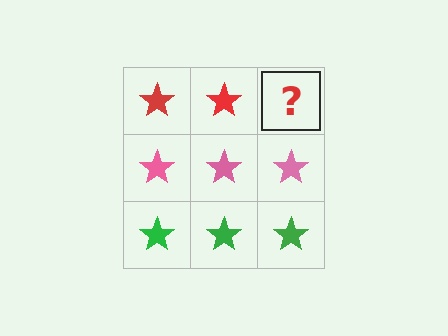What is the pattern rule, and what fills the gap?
The rule is that each row has a consistent color. The gap should be filled with a red star.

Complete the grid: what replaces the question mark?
The question mark should be replaced with a red star.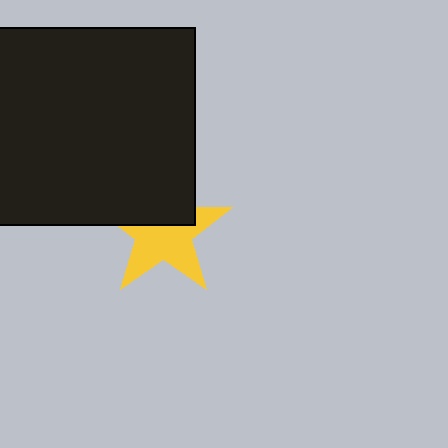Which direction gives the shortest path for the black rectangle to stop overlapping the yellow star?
Moving up gives the shortest separation.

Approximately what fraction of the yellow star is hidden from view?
Roughly 40% of the yellow star is hidden behind the black rectangle.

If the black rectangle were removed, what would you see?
You would see the complete yellow star.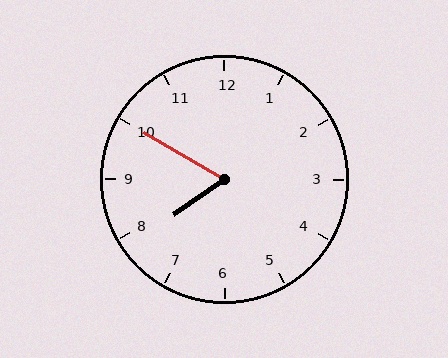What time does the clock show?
7:50.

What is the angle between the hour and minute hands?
Approximately 65 degrees.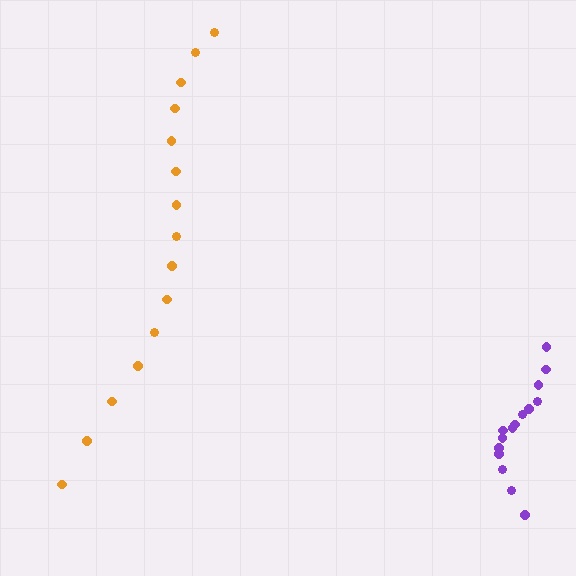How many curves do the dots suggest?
There are 2 distinct paths.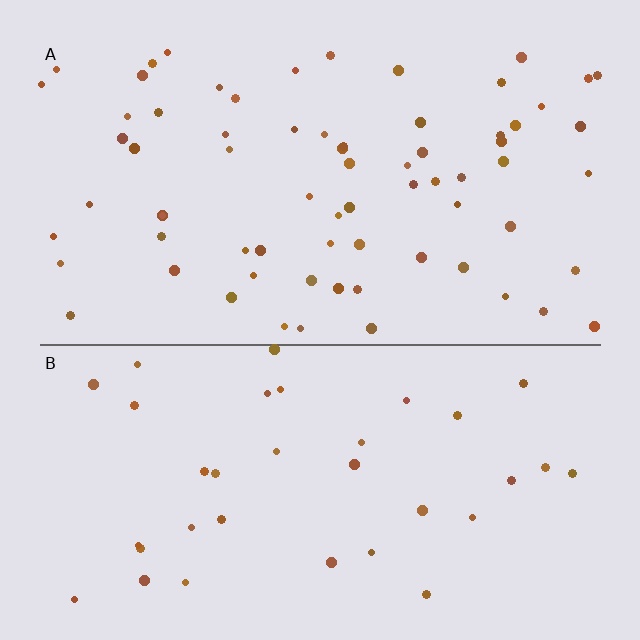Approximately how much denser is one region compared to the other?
Approximately 2.0× — region A over region B.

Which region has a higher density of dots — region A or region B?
A (the top).